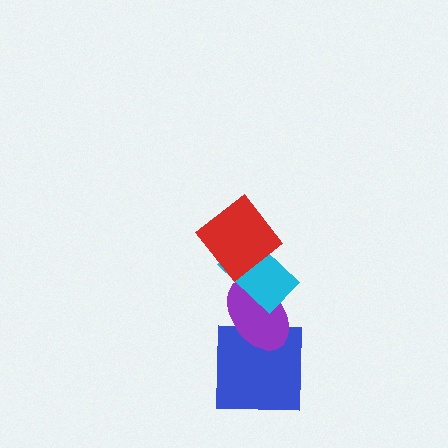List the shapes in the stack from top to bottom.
From top to bottom: the red diamond, the cyan rectangle, the purple ellipse, the blue square.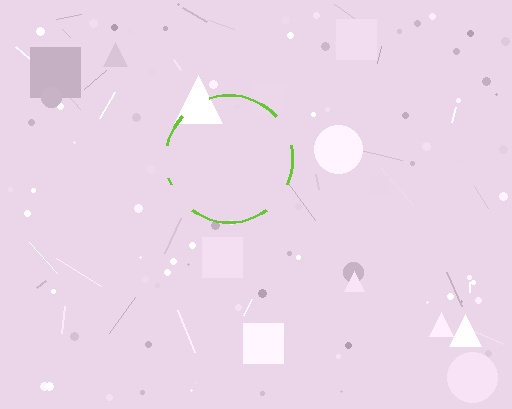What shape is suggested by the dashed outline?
The dashed outline suggests a circle.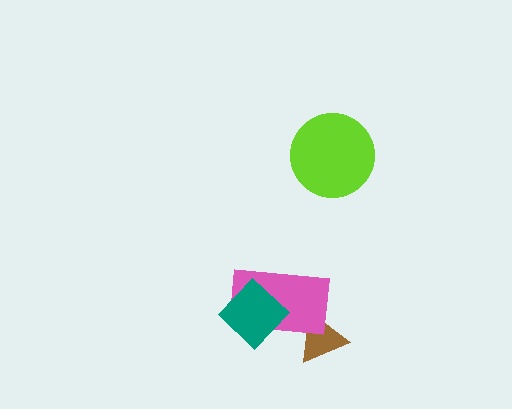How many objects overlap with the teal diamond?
1 object overlaps with the teal diamond.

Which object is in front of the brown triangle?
The pink rectangle is in front of the brown triangle.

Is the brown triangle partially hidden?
Yes, it is partially covered by another shape.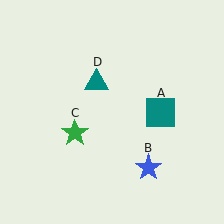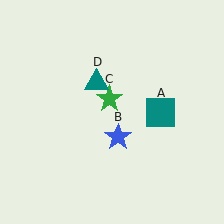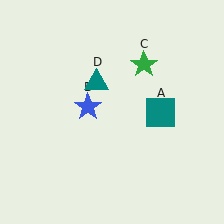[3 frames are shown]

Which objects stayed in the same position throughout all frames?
Teal square (object A) and teal triangle (object D) remained stationary.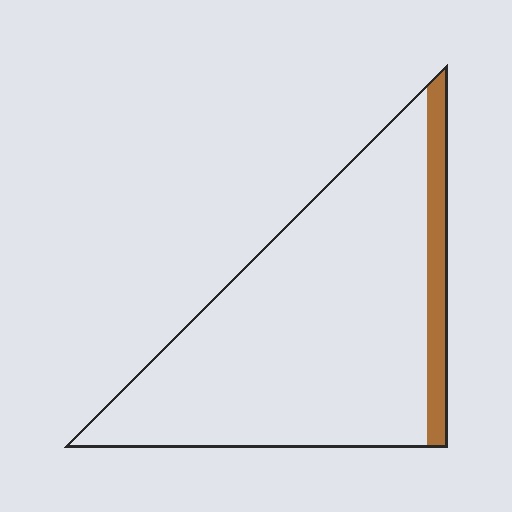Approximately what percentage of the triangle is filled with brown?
Approximately 10%.